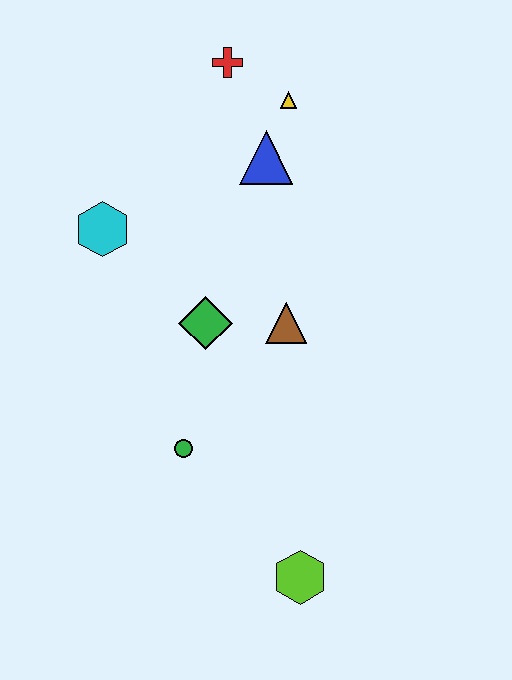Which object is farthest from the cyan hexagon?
The lime hexagon is farthest from the cyan hexagon.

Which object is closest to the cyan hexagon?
The green diamond is closest to the cyan hexagon.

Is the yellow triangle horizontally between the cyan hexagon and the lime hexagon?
Yes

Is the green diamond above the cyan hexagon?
No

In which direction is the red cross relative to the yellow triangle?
The red cross is to the left of the yellow triangle.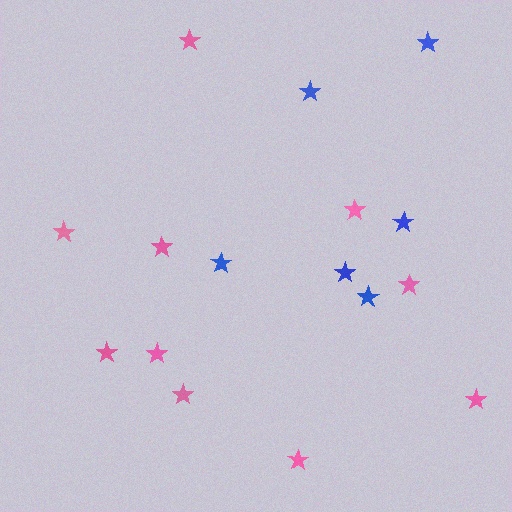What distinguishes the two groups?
There are 2 groups: one group of pink stars (10) and one group of blue stars (6).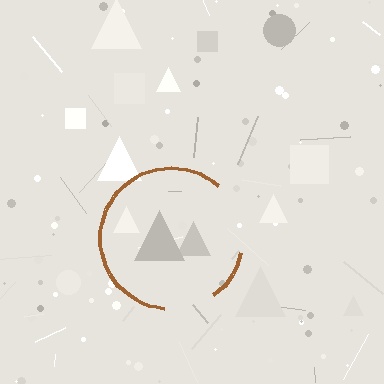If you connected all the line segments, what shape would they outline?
They would outline a circle.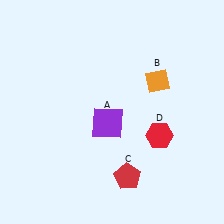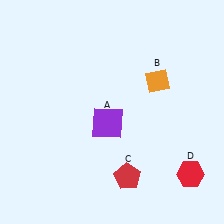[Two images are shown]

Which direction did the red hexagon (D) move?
The red hexagon (D) moved down.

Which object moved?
The red hexagon (D) moved down.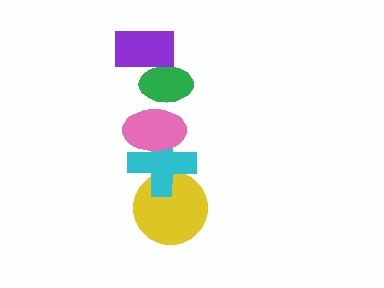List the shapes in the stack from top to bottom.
From top to bottom: the purple rectangle, the green ellipse, the pink ellipse, the cyan cross, the yellow circle.